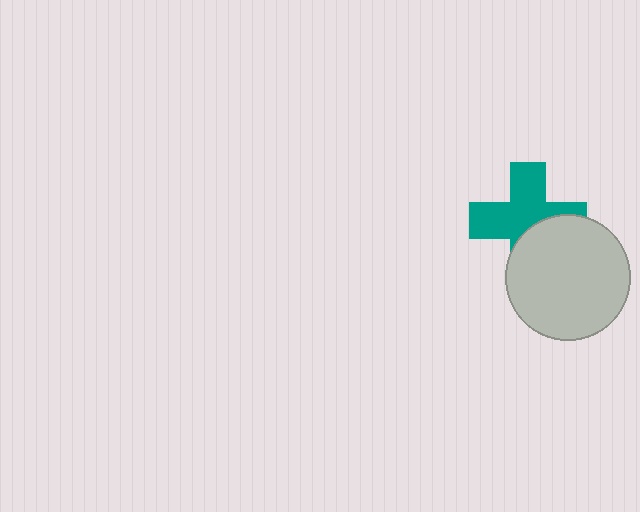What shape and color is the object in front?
The object in front is a light gray circle.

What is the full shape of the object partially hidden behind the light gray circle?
The partially hidden object is a teal cross.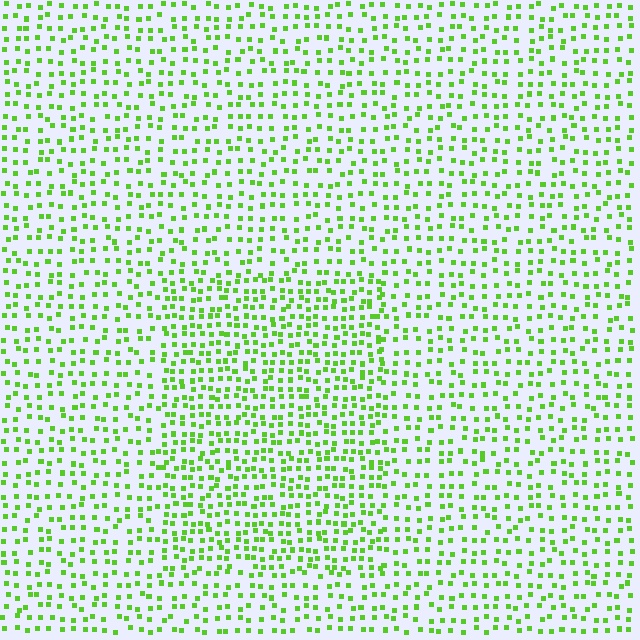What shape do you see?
I see a rectangle.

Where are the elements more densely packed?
The elements are more densely packed inside the rectangle boundary.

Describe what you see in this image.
The image contains small lime elements arranged at two different densities. A rectangle-shaped region is visible where the elements are more densely packed than the surrounding area.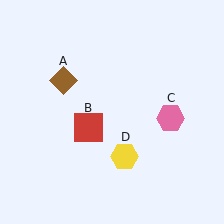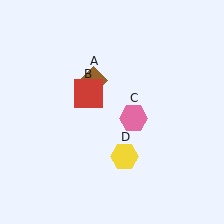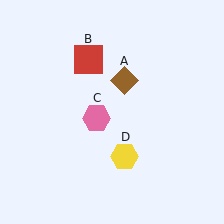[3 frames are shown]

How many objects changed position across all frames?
3 objects changed position: brown diamond (object A), red square (object B), pink hexagon (object C).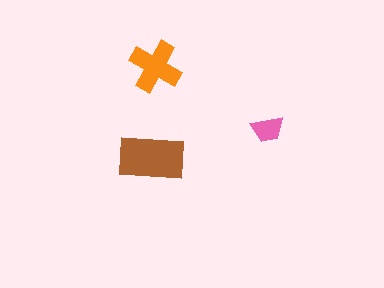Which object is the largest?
The brown rectangle.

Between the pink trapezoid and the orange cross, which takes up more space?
The orange cross.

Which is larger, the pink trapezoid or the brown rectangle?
The brown rectangle.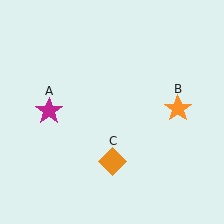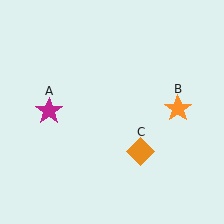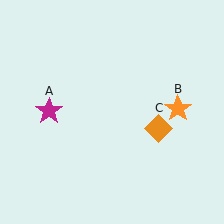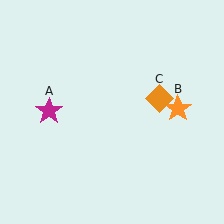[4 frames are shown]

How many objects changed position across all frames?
1 object changed position: orange diamond (object C).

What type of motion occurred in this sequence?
The orange diamond (object C) rotated counterclockwise around the center of the scene.